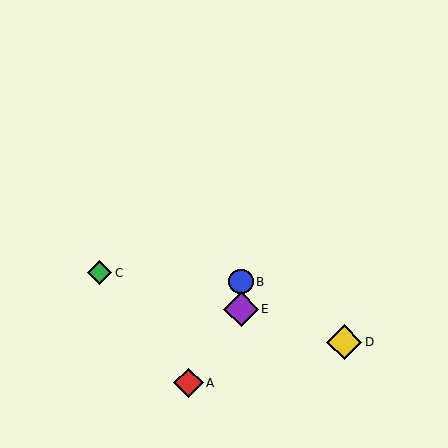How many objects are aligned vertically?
2 objects (B, E) are aligned vertically.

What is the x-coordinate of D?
Object D is at x≈344.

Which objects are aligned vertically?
Objects B, E are aligned vertically.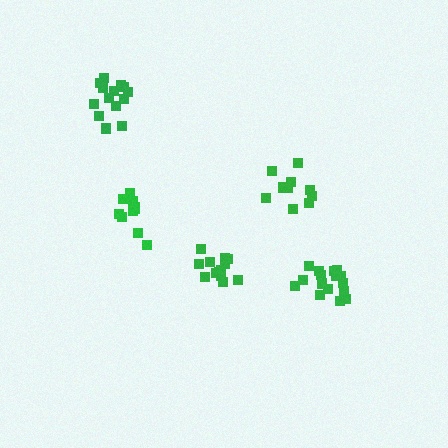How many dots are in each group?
Group 1: 16 dots, Group 2: 14 dots, Group 3: 14 dots, Group 4: 11 dots, Group 5: 10 dots (65 total).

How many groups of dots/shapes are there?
There are 5 groups.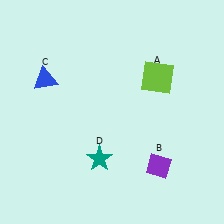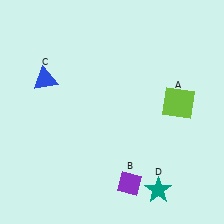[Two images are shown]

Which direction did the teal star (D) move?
The teal star (D) moved right.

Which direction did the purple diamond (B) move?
The purple diamond (B) moved left.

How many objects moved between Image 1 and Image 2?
3 objects moved between the two images.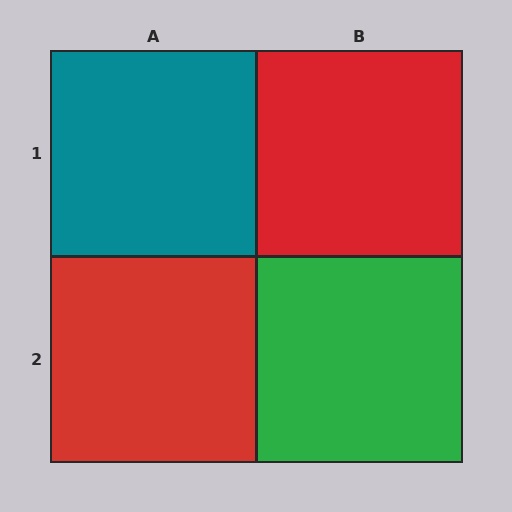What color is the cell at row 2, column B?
Green.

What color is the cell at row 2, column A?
Red.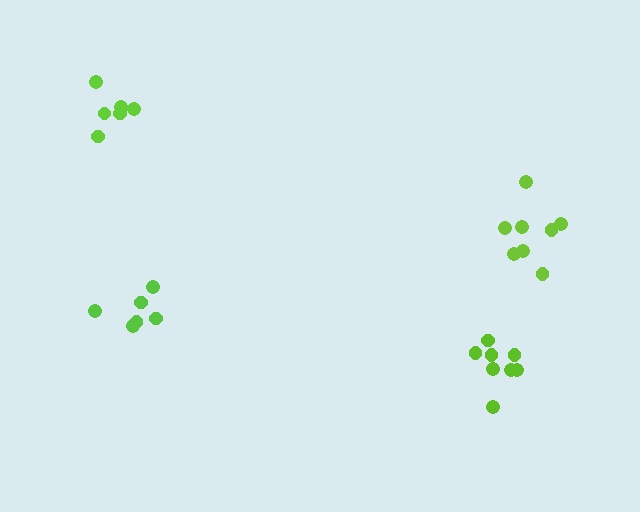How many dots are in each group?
Group 1: 8 dots, Group 2: 6 dots, Group 3: 6 dots, Group 4: 8 dots (28 total).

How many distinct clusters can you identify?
There are 4 distinct clusters.